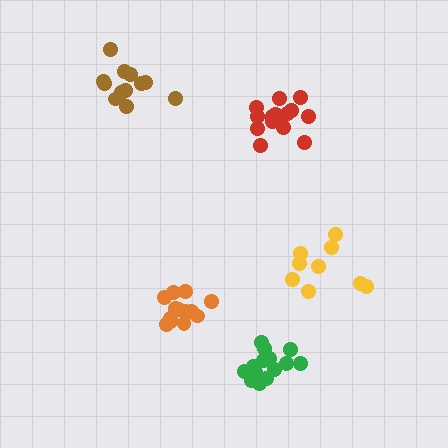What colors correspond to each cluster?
The clusters are colored: brown, orange, green, yellow, red.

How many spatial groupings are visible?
There are 5 spatial groupings.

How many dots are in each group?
Group 1: 12 dots, Group 2: 13 dots, Group 3: 14 dots, Group 4: 9 dots, Group 5: 15 dots (63 total).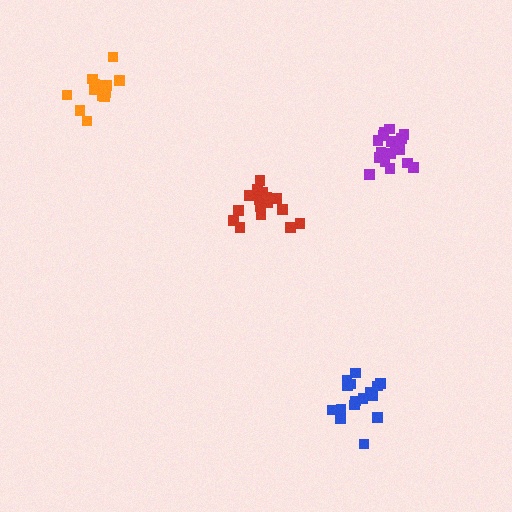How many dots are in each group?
Group 1: 19 dots, Group 2: 17 dots, Group 3: 18 dots, Group 4: 13 dots (67 total).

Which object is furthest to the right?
The purple cluster is rightmost.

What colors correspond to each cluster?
The clusters are colored: red, blue, purple, orange.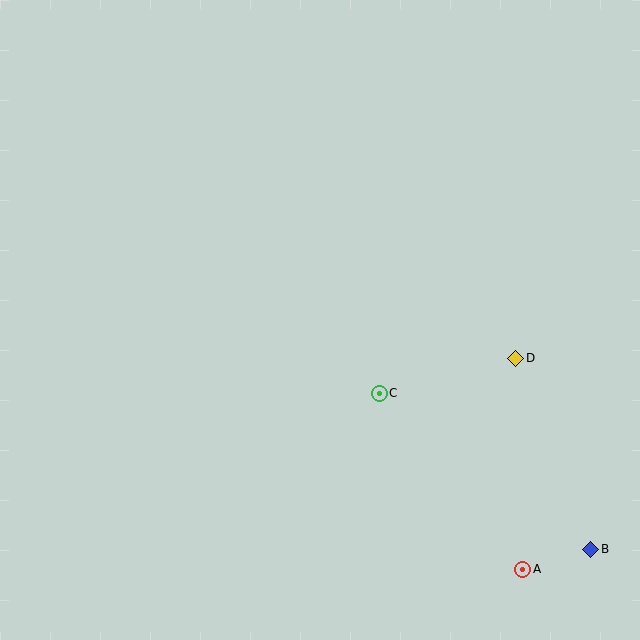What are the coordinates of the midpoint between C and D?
The midpoint between C and D is at (448, 376).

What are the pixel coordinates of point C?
Point C is at (379, 393).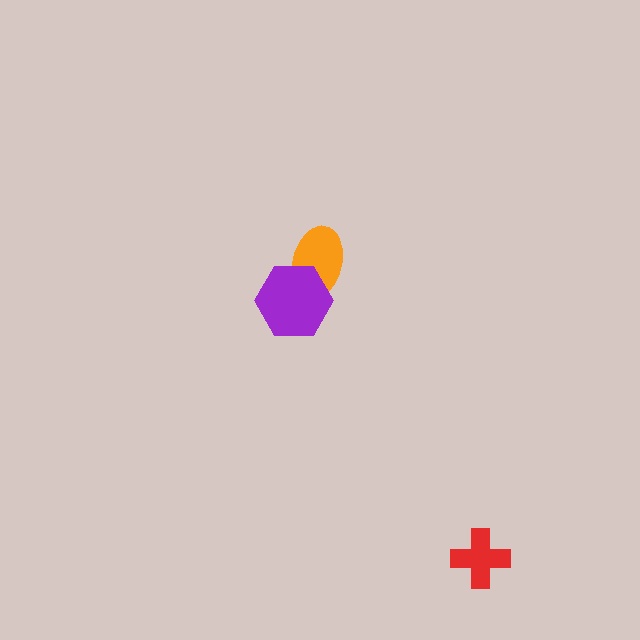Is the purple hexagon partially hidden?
No, no other shape covers it.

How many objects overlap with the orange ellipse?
1 object overlaps with the orange ellipse.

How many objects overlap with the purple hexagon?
1 object overlaps with the purple hexagon.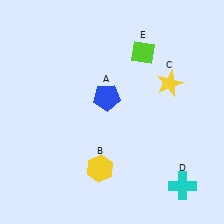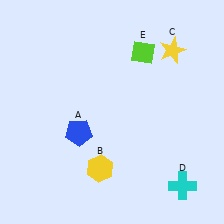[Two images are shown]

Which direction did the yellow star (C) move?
The yellow star (C) moved up.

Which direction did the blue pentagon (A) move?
The blue pentagon (A) moved down.